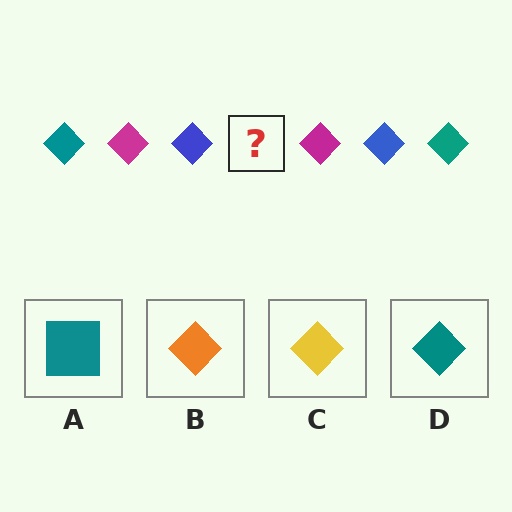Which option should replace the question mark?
Option D.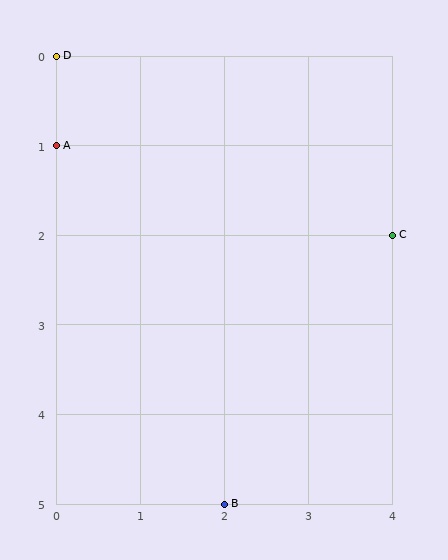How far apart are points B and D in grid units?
Points B and D are 2 columns and 5 rows apart (about 5.4 grid units diagonally).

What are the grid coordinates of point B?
Point B is at grid coordinates (2, 5).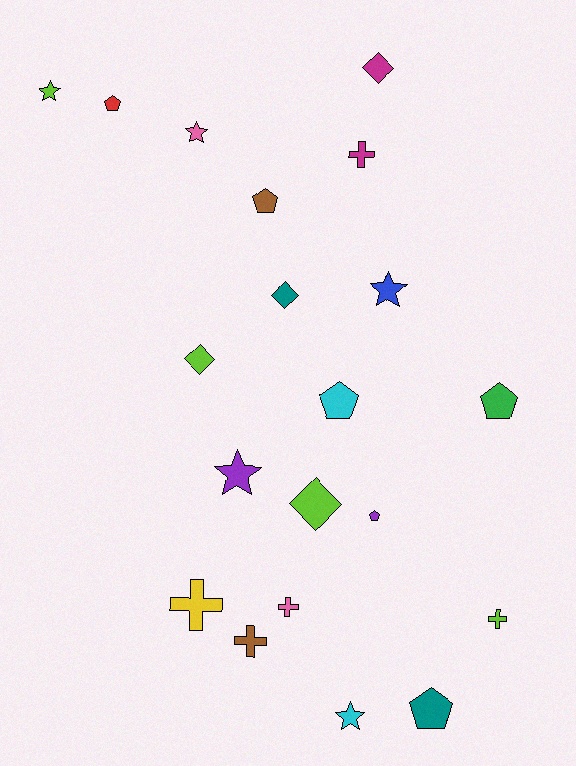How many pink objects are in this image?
There are 2 pink objects.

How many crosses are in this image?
There are 5 crosses.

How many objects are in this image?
There are 20 objects.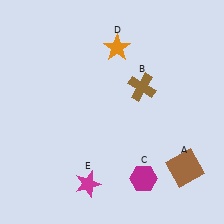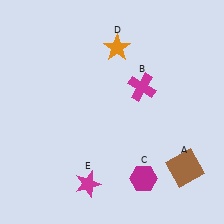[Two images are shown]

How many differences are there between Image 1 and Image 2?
There is 1 difference between the two images.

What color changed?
The cross (B) changed from brown in Image 1 to magenta in Image 2.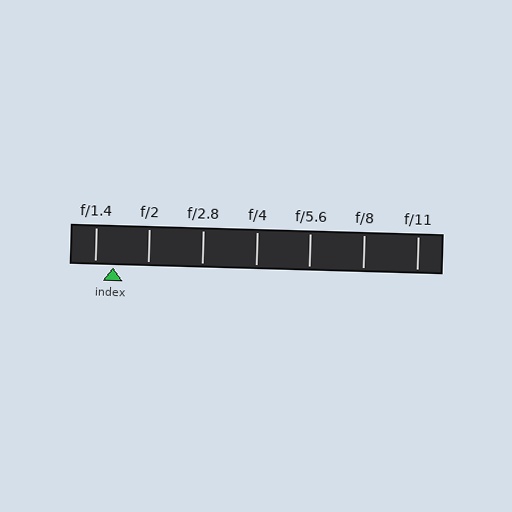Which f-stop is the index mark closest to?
The index mark is closest to f/1.4.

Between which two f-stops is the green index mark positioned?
The index mark is between f/1.4 and f/2.